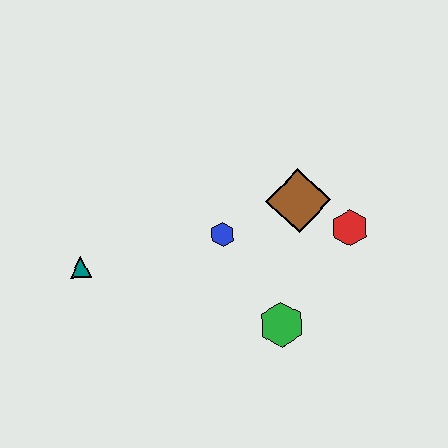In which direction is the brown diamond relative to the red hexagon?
The brown diamond is to the left of the red hexagon.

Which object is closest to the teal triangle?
The blue hexagon is closest to the teal triangle.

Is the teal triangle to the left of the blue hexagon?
Yes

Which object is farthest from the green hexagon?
The teal triangle is farthest from the green hexagon.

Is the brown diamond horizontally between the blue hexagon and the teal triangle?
No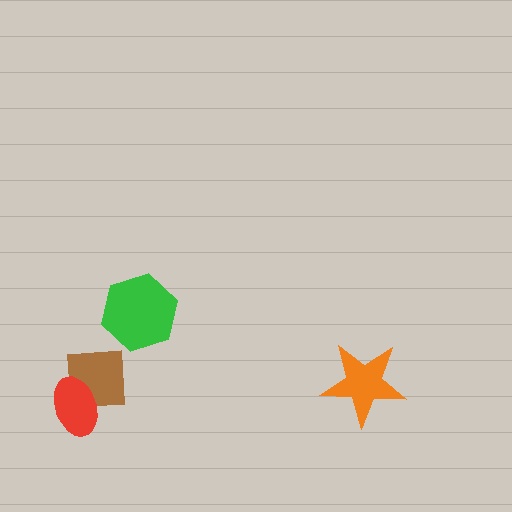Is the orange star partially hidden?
No, no other shape covers it.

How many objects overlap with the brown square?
1 object overlaps with the brown square.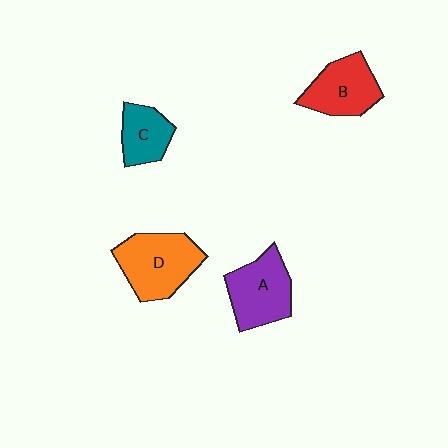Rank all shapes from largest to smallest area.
From largest to smallest: D (orange), A (purple), B (red), C (teal).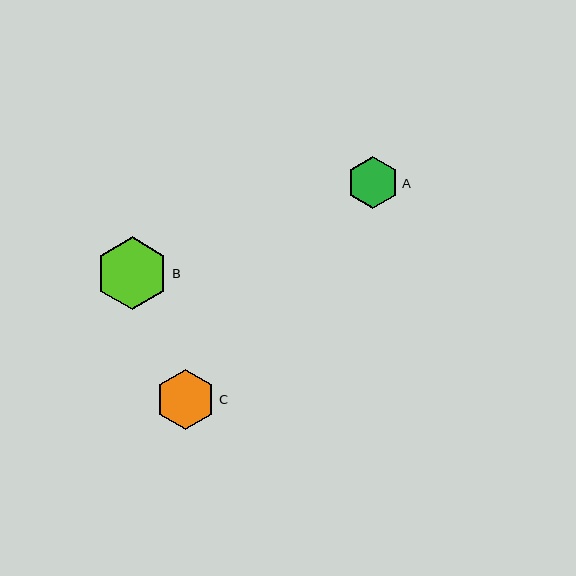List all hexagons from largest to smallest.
From largest to smallest: B, C, A.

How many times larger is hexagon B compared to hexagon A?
Hexagon B is approximately 1.4 times the size of hexagon A.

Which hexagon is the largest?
Hexagon B is the largest with a size of approximately 73 pixels.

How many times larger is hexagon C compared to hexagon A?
Hexagon C is approximately 1.2 times the size of hexagon A.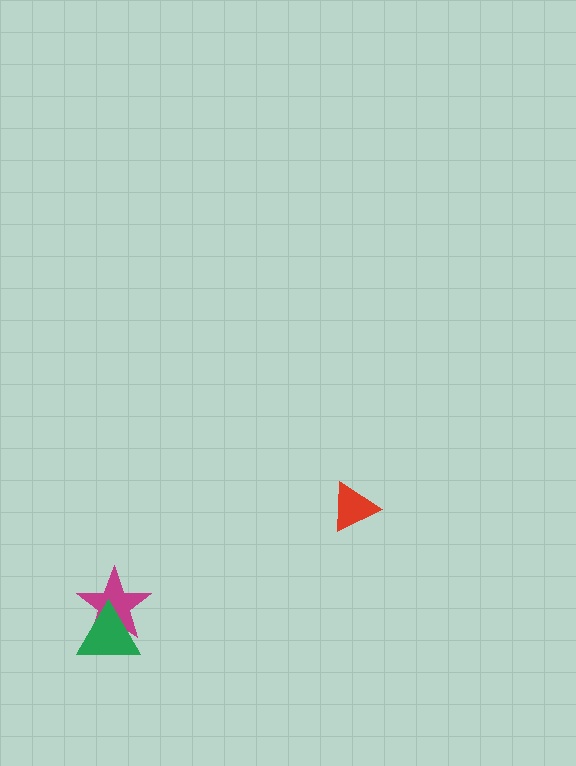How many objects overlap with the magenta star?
1 object overlaps with the magenta star.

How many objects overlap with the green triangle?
1 object overlaps with the green triangle.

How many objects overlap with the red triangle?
0 objects overlap with the red triangle.